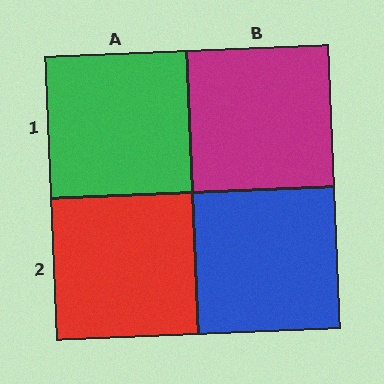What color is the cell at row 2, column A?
Red.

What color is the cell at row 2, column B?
Blue.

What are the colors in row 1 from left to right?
Green, magenta.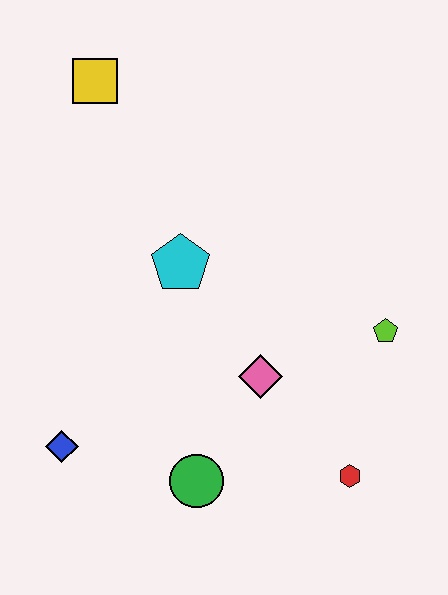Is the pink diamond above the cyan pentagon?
No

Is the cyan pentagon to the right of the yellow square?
Yes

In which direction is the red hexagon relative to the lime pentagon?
The red hexagon is below the lime pentagon.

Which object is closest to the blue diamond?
The green circle is closest to the blue diamond.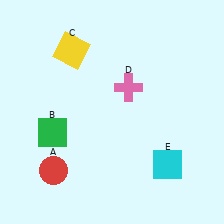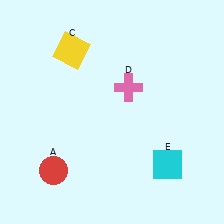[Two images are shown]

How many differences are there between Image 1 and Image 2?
There is 1 difference between the two images.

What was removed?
The green square (B) was removed in Image 2.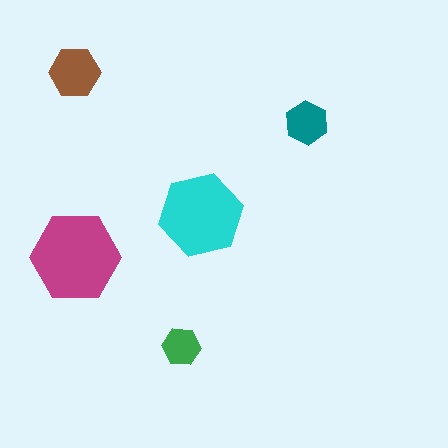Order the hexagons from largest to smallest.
the magenta one, the cyan one, the brown one, the teal one, the green one.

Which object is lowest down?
The green hexagon is bottommost.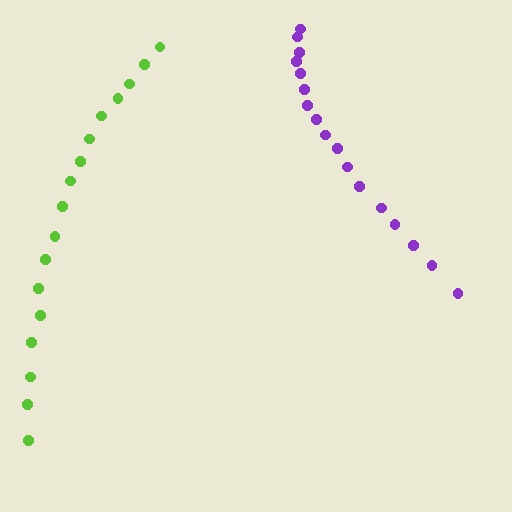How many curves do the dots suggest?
There are 2 distinct paths.